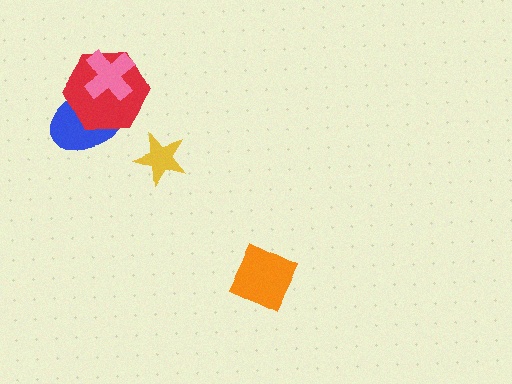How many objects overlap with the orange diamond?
0 objects overlap with the orange diamond.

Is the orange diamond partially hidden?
No, no other shape covers it.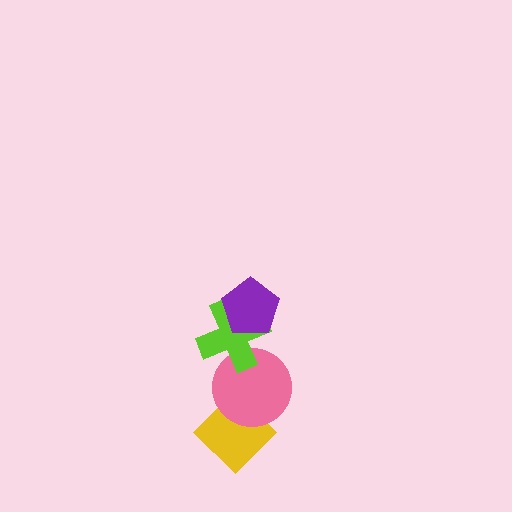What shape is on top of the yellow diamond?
The pink circle is on top of the yellow diamond.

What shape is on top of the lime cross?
The purple pentagon is on top of the lime cross.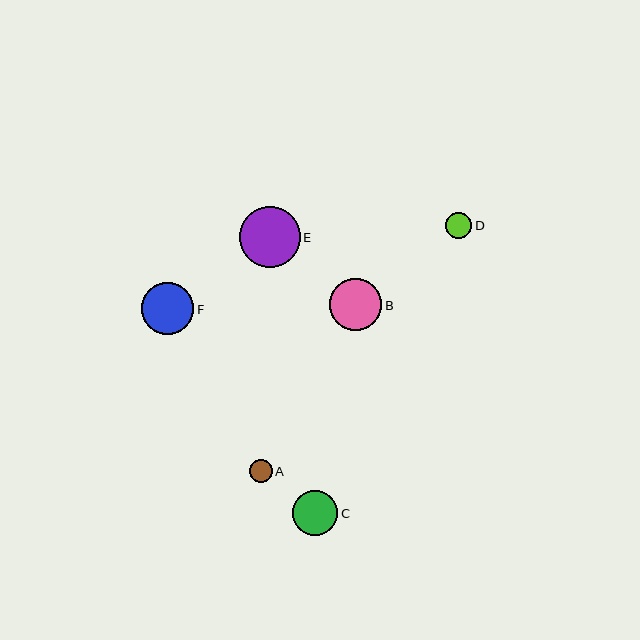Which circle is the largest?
Circle E is the largest with a size of approximately 61 pixels.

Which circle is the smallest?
Circle A is the smallest with a size of approximately 22 pixels.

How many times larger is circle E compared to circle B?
Circle E is approximately 1.2 times the size of circle B.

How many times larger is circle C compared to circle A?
Circle C is approximately 2.0 times the size of circle A.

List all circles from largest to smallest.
From largest to smallest: E, B, F, C, D, A.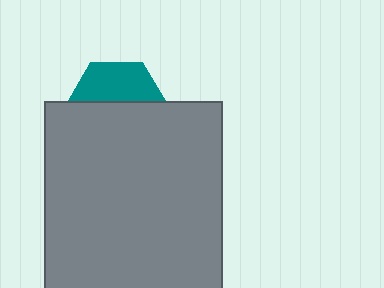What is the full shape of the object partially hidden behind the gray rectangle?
The partially hidden object is a teal hexagon.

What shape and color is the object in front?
The object in front is a gray rectangle.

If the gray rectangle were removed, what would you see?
You would see the complete teal hexagon.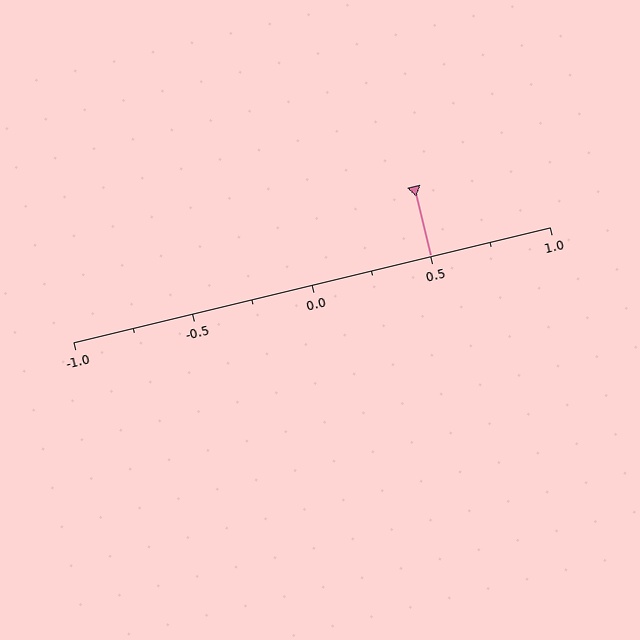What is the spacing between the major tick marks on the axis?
The major ticks are spaced 0.5 apart.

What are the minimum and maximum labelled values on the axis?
The axis runs from -1.0 to 1.0.